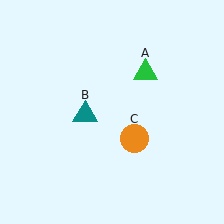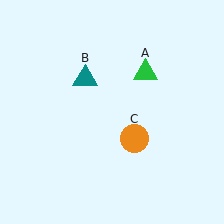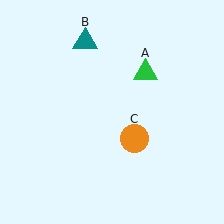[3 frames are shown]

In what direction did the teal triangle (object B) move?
The teal triangle (object B) moved up.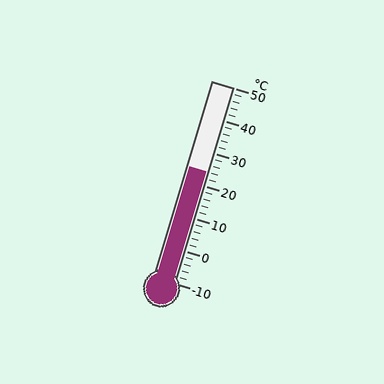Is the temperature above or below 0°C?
The temperature is above 0°C.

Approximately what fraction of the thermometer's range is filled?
The thermometer is filled to approximately 55% of its range.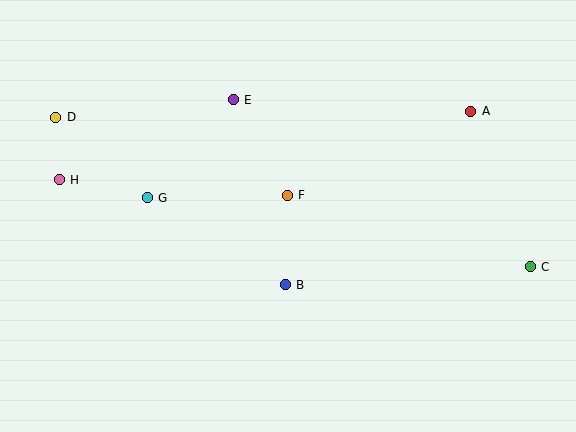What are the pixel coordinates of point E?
Point E is at (233, 100).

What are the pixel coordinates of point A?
Point A is at (471, 111).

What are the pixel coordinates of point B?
Point B is at (285, 285).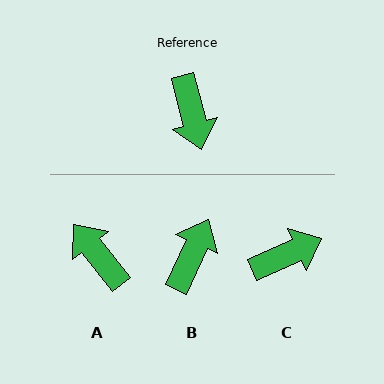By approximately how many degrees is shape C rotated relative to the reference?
Approximately 100 degrees counter-clockwise.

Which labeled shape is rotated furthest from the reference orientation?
A, about 156 degrees away.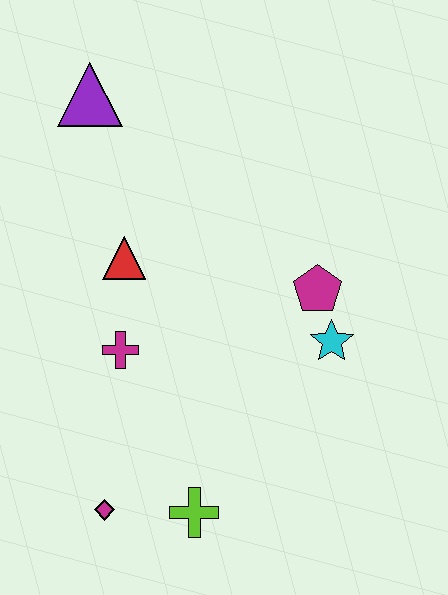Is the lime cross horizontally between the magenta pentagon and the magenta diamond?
Yes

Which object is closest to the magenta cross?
The red triangle is closest to the magenta cross.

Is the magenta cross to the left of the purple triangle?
No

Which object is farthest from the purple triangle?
The lime cross is farthest from the purple triangle.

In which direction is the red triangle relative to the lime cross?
The red triangle is above the lime cross.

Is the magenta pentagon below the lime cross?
No